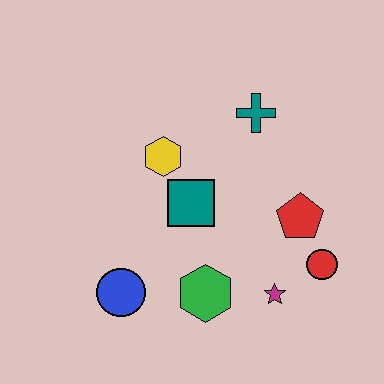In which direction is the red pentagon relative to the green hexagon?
The red pentagon is to the right of the green hexagon.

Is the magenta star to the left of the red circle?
Yes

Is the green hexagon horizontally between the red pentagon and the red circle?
No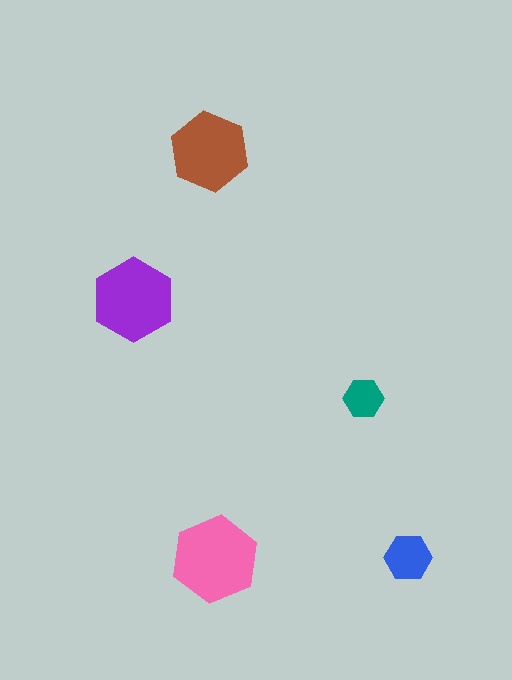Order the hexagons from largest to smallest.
the pink one, the purple one, the brown one, the blue one, the teal one.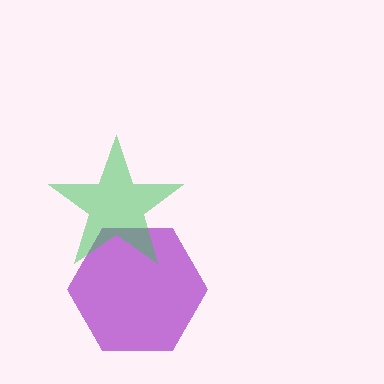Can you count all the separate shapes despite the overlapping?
Yes, there are 2 separate shapes.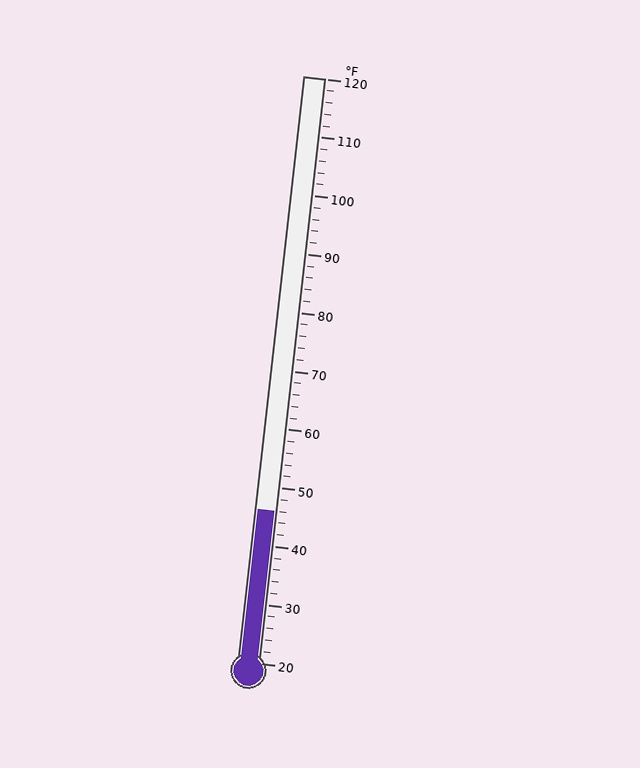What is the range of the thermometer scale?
The thermometer scale ranges from 20°F to 120°F.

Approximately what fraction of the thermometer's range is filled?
The thermometer is filled to approximately 25% of its range.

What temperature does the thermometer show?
The thermometer shows approximately 46°F.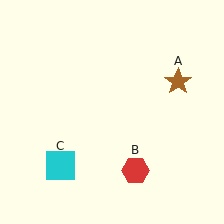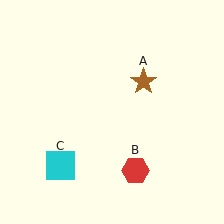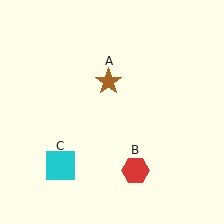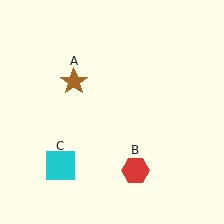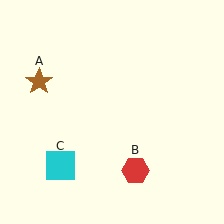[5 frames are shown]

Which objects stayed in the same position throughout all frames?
Red hexagon (object B) and cyan square (object C) remained stationary.